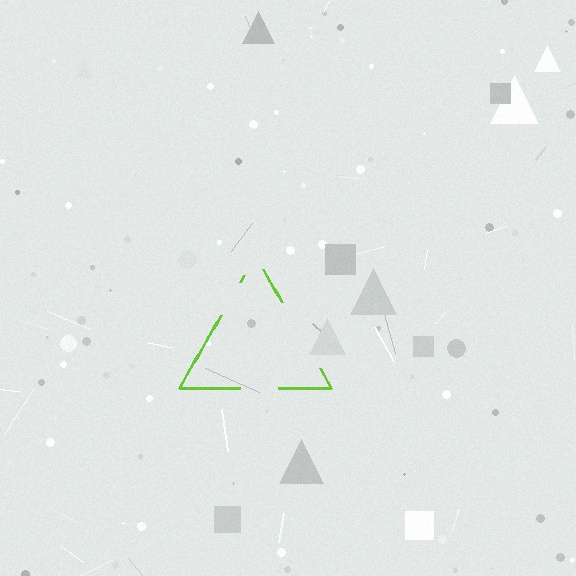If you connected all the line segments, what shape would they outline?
They would outline a triangle.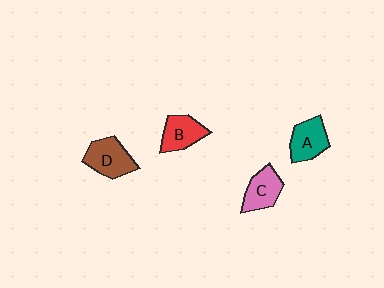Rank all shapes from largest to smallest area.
From largest to smallest: D (brown), A (teal), C (pink), B (red).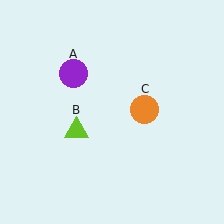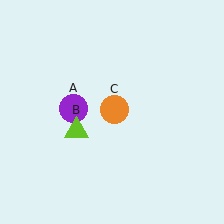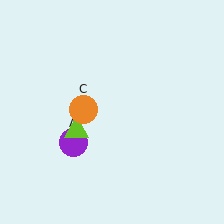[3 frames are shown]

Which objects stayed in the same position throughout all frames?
Lime triangle (object B) remained stationary.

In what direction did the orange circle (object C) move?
The orange circle (object C) moved left.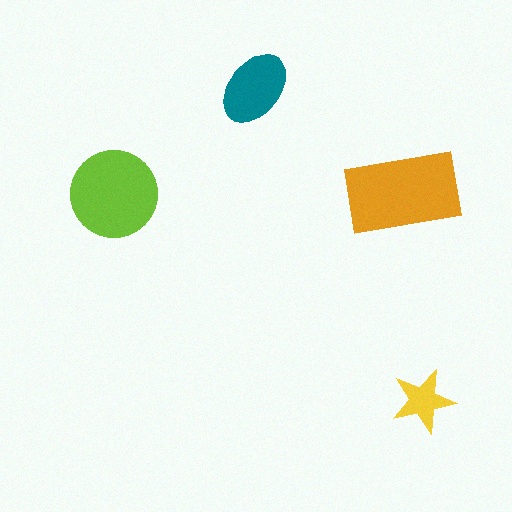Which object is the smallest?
The yellow star.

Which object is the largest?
The orange rectangle.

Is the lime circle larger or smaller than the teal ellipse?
Larger.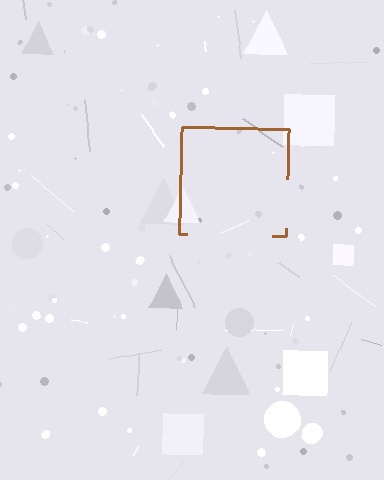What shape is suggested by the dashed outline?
The dashed outline suggests a square.